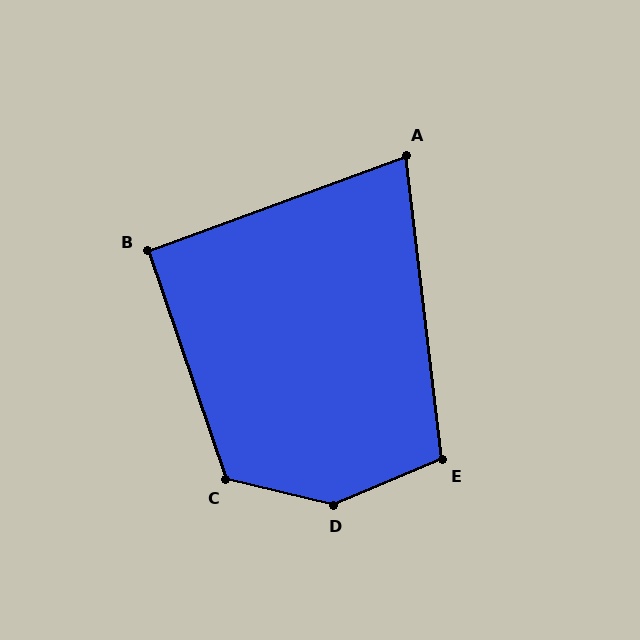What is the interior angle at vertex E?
Approximately 106 degrees (obtuse).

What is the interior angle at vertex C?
Approximately 122 degrees (obtuse).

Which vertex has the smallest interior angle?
A, at approximately 76 degrees.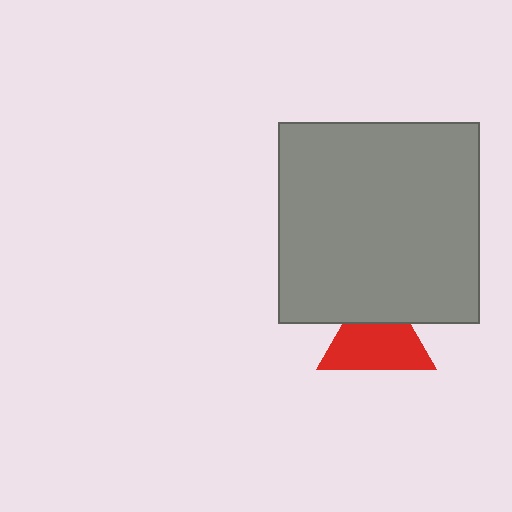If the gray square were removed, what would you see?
You would see the complete red triangle.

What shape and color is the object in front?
The object in front is a gray square.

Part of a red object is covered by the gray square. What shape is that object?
It is a triangle.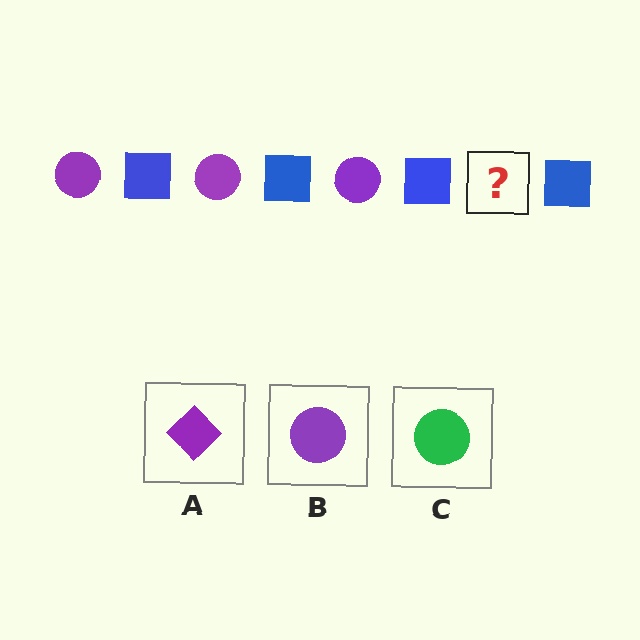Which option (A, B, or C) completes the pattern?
B.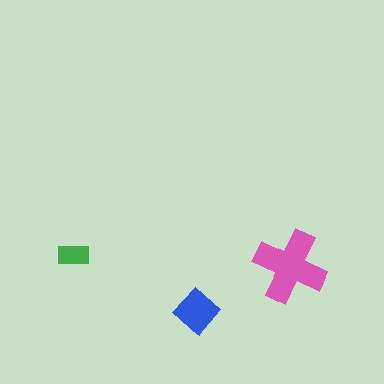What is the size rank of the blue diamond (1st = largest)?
2nd.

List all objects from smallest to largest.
The green rectangle, the blue diamond, the pink cross.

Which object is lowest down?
The blue diamond is bottommost.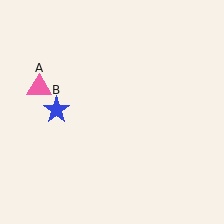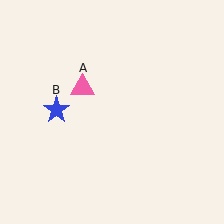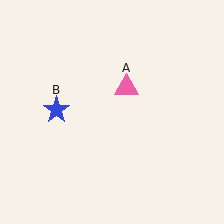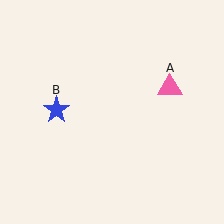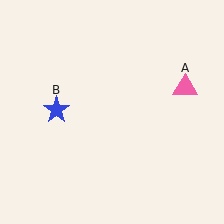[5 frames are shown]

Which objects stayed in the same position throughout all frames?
Blue star (object B) remained stationary.